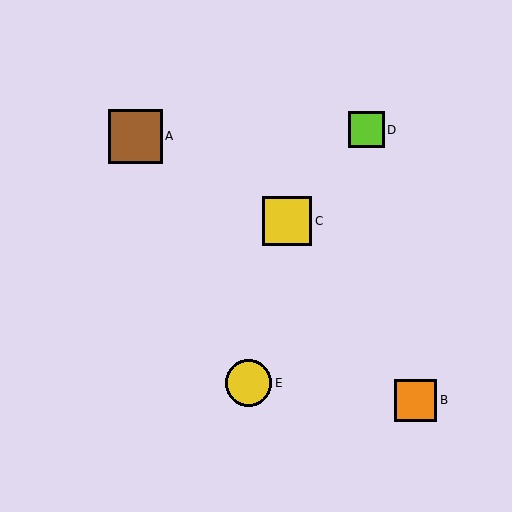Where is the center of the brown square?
The center of the brown square is at (135, 136).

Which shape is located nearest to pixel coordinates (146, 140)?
The brown square (labeled A) at (135, 136) is nearest to that location.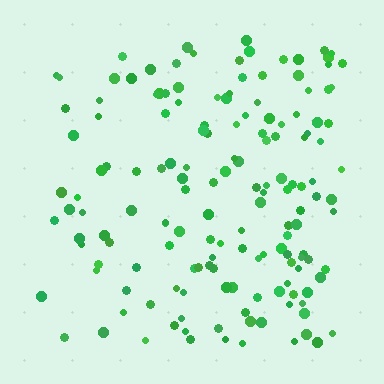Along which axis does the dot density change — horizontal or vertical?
Horizontal.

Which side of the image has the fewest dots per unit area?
The left.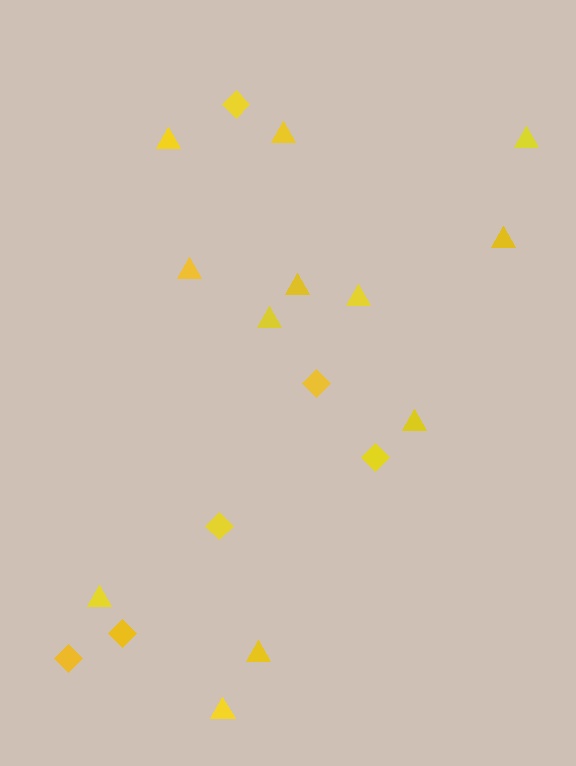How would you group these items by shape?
There are 2 groups: one group of triangles (12) and one group of diamonds (6).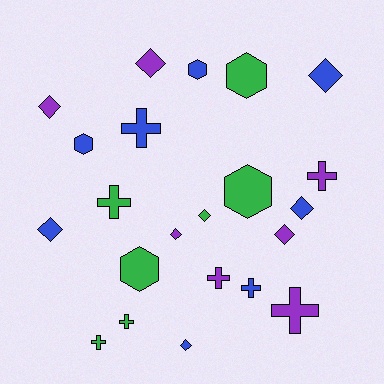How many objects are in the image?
There are 22 objects.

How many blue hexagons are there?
There are 2 blue hexagons.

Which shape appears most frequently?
Diamond, with 9 objects.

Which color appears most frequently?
Blue, with 8 objects.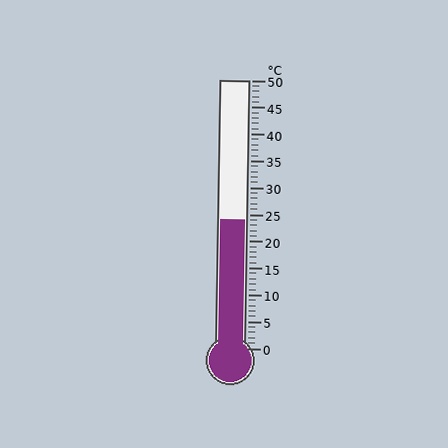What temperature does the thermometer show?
The thermometer shows approximately 24°C.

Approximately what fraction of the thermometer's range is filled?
The thermometer is filled to approximately 50% of its range.